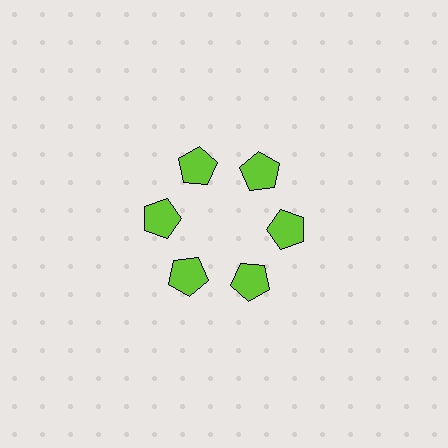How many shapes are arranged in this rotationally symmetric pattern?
There are 6 shapes, arranged in 6 groups of 1.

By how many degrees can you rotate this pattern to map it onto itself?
The pattern maps onto itself every 60 degrees of rotation.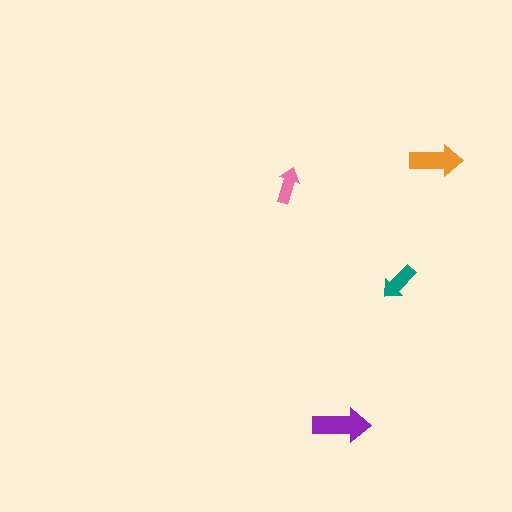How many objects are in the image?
There are 4 objects in the image.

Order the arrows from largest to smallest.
the purple one, the orange one, the teal one, the pink one.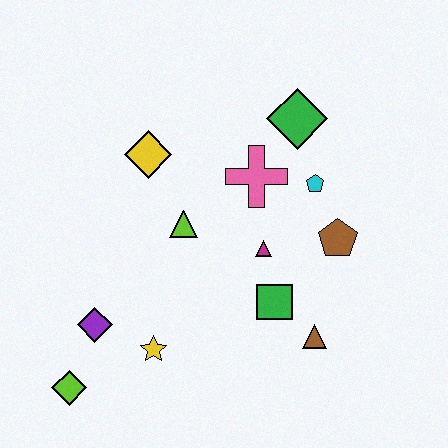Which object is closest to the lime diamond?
The purple diamond is closest to the lime diamond.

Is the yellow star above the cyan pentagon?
No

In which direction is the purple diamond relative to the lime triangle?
The purple diamond is below the lime triangle.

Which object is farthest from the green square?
The lime diamond is farthest from the green square.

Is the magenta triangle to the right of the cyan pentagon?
No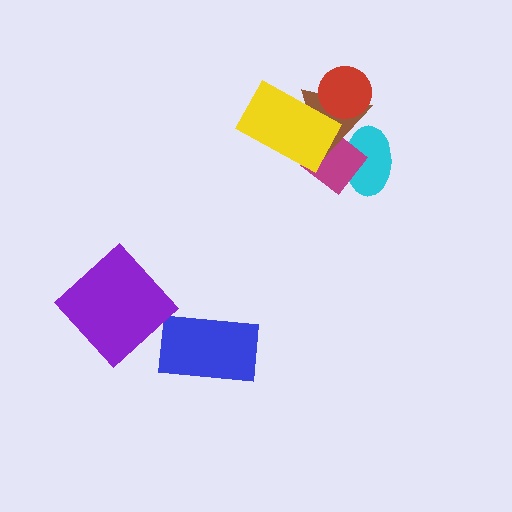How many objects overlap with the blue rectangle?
0 objects overlap with the blue rectangle.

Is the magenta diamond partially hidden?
Yes, it is partially covered by another shape.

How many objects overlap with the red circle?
1 object overlaps with the red circle.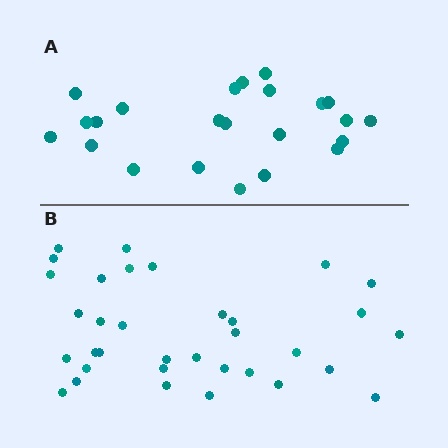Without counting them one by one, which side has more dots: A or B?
Region B (the bottom region) has more dots.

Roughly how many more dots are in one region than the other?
Region B has roughly 12 or so more dots than region A.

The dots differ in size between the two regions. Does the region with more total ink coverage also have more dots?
No. Region A has more total ink coverage because its dots are larger, but region B actually contains more individual dots. Total area can be misleading — the number of items is what matters here.